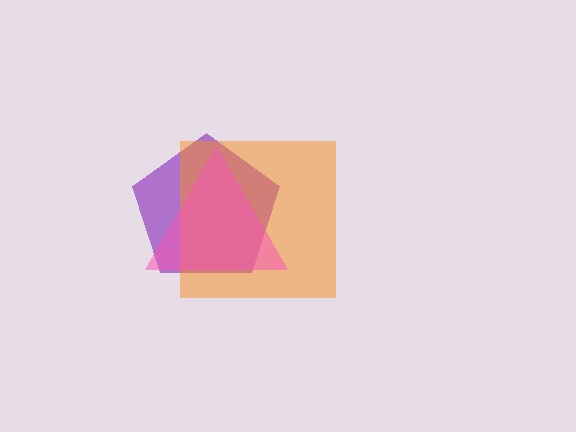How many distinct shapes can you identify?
There are 3 distinct shapes: a purple pentagon, an orange square, a pink triangle.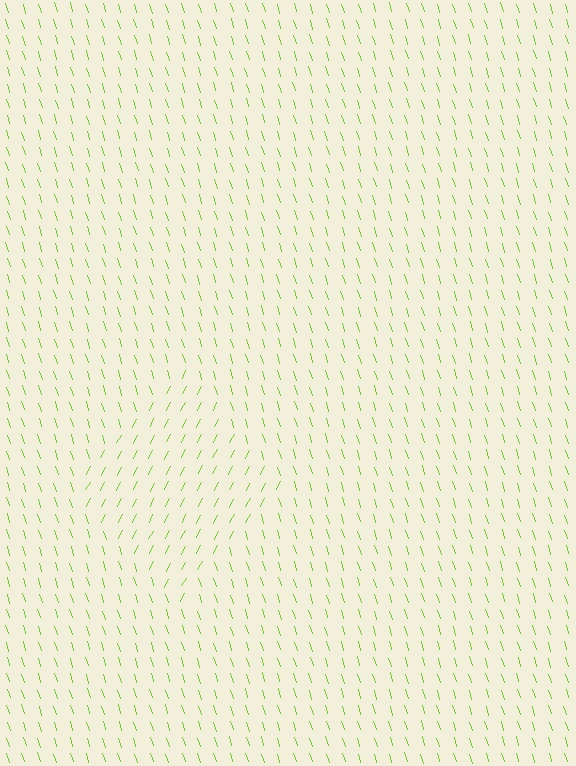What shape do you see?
I see a diamond.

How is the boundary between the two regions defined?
The boundary is defined purely by a change in line orientation (approximately 45 degrees difference). All lines are the same color and thickness.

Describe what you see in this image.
The image is filled with small lime line segments. A diamond region in the image has lines oriented differently from the surrounding lines, creating a visible texture boundary.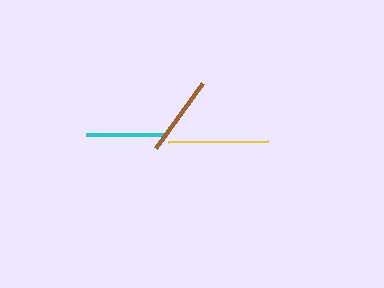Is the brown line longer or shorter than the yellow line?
The yellow line is longer than the brown line.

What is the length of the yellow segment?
The yellow segment is approximately 100 pixels long.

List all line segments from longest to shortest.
From longest to shortest: yellow, cyan, brown.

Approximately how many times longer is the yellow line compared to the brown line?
The yellow line is approximately 1.2 times the length of the brown line.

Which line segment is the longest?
The yellow line is the longest at approximately 100 pixels.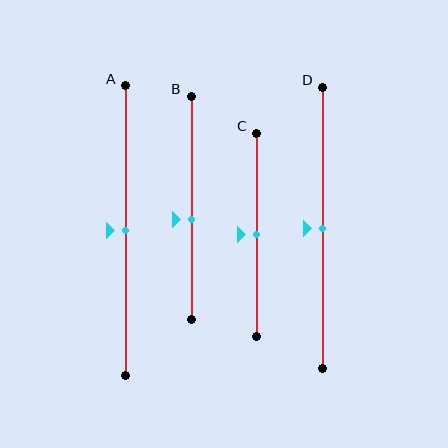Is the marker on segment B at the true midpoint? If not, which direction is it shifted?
No, the marker on segment B is shifted downward by about 5% of the segment length.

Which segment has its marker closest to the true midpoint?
Segment A has its marker closest to the true midpoint.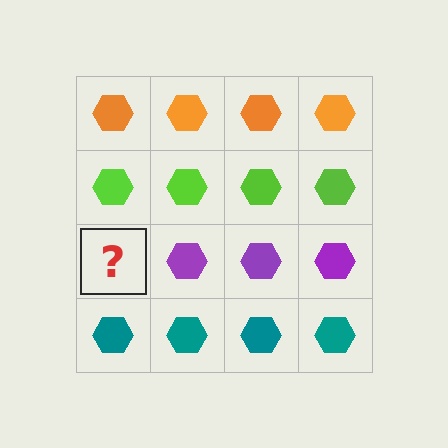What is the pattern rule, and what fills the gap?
The rule is that each row has a consistent color. The gap should be filled with a purple hexagon.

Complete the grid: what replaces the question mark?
The question mark should be replaced with a purple hexagon.